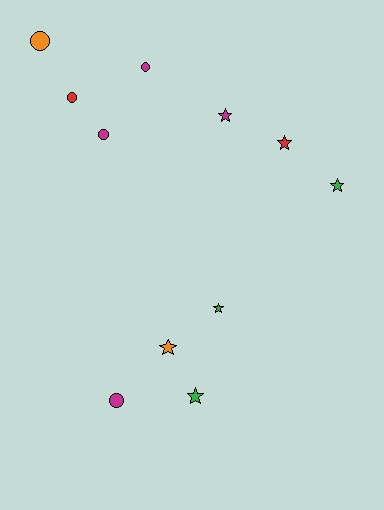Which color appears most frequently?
Magenta, with 4 objects.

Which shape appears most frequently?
Star, with 6 objects.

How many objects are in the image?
There are 11 objects.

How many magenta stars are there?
There is 1 magenta star.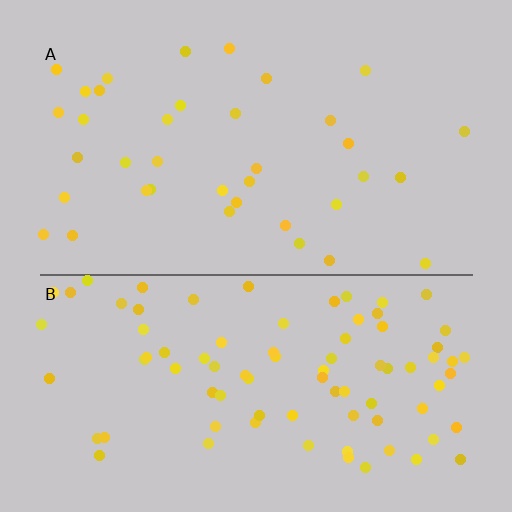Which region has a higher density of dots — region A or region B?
B (the bottom).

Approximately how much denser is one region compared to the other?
Approximately 2.3× — region B over region A.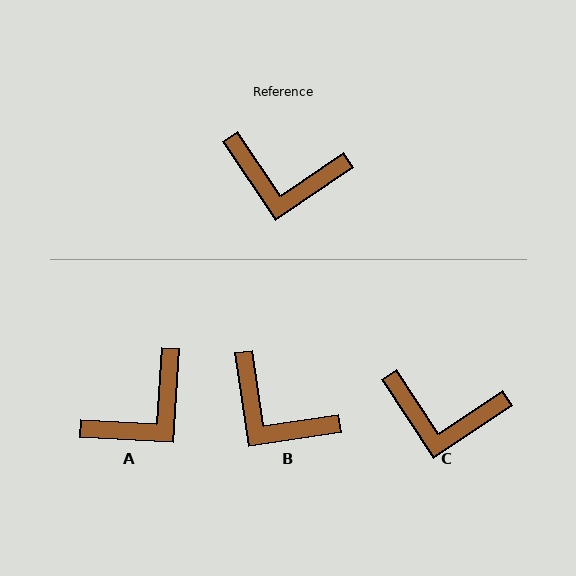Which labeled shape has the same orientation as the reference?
C.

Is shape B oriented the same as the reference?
No, it is off by about 26 degrees.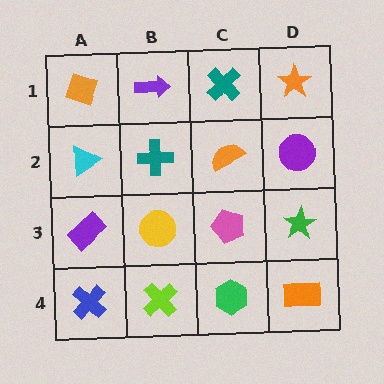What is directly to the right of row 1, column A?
A purple arrow.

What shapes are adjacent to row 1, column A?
A cyan triangle (row 2, column A), a purple arrow (row 1, column B).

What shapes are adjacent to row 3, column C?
An orange semicircle (row 2, column C), a green hexagon (row 4, column C), a yellow circle (row 3, column B), a green star (row 3, column D).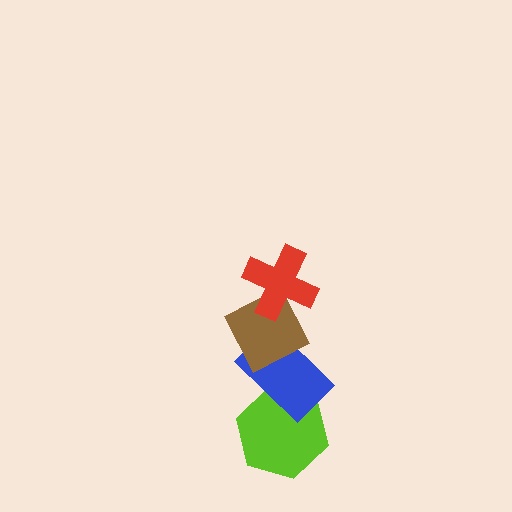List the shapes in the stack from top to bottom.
From top to bottom: the red cross, the brown diamond, the blue rectangle, the lime hexagon.